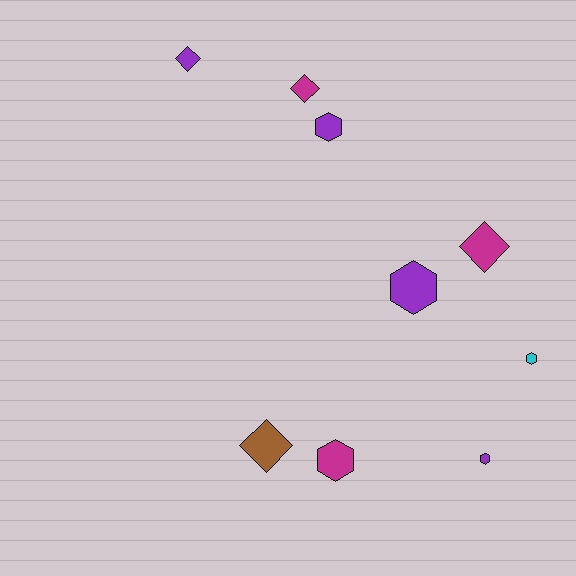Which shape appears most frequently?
Hexagon, with 5 objects.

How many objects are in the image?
There are 9 objects.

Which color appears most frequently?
Purple, with 4 objects.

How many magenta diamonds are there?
There are 2 magenta diamonds.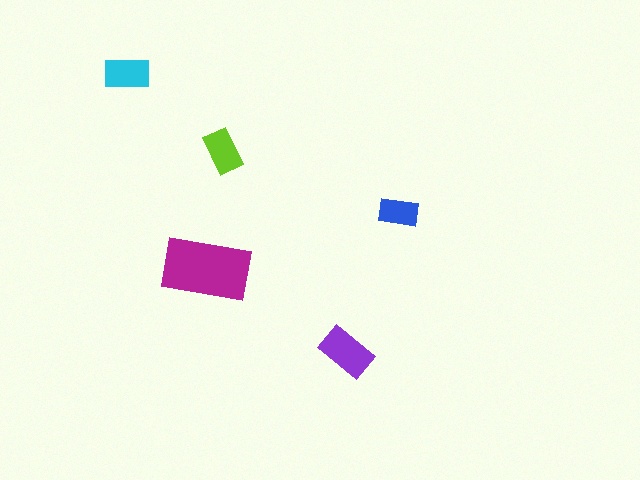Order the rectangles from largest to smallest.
the magenta one, the purple one, the cyan one, the lime one, the blue one.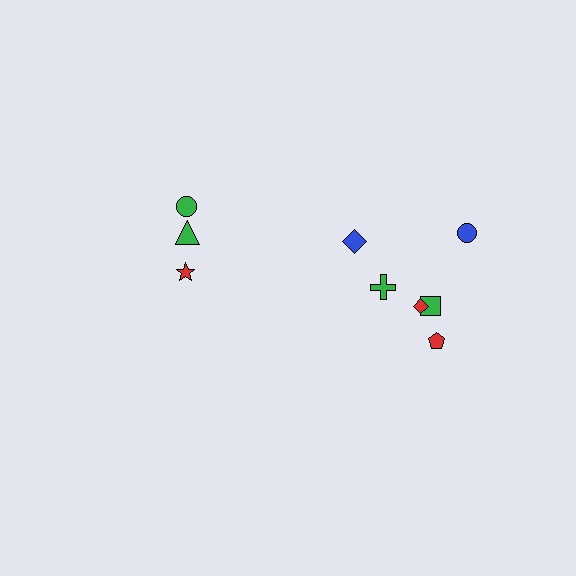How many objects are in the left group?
There are 3 objects.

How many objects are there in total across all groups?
There are 9 objects.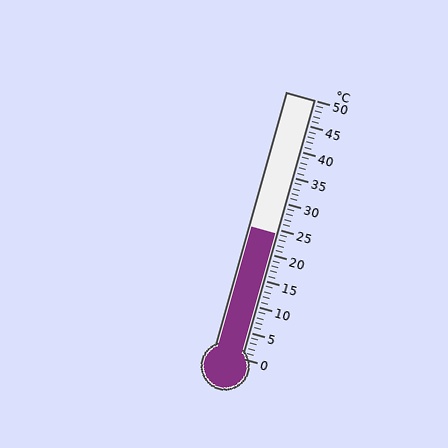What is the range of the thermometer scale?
The thermometer scale ranges from 0°C to 50°C.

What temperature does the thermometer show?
The thermometer shows approximately 24°C.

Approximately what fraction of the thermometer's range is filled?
The thermometer is filled to approximately 50% of its range.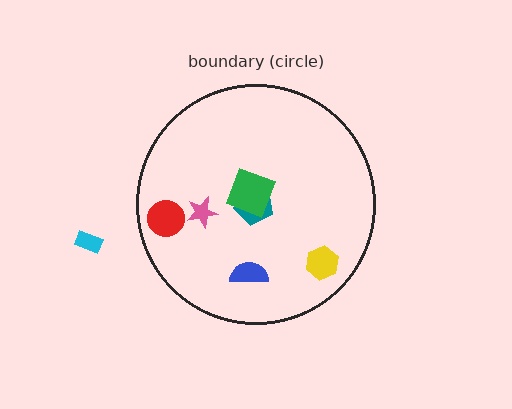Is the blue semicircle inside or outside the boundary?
Inside.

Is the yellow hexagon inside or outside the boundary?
Inside.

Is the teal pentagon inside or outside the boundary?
Inside.